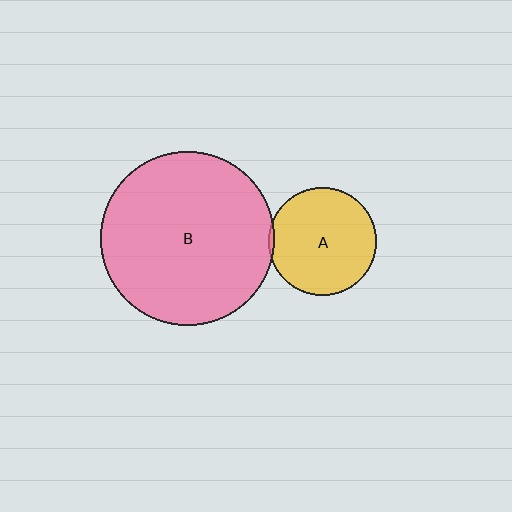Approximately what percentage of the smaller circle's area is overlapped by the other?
Approximately 5%.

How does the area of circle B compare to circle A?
Approximately 2.6 times.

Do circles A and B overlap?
Yes.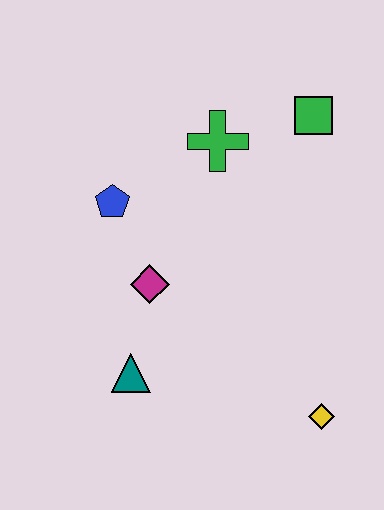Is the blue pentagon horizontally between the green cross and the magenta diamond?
No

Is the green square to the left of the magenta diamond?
No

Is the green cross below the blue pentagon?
No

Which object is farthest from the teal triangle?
The green square is farthest from the teal triangle.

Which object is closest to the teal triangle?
The magenta diamond is closest to the teal triangle.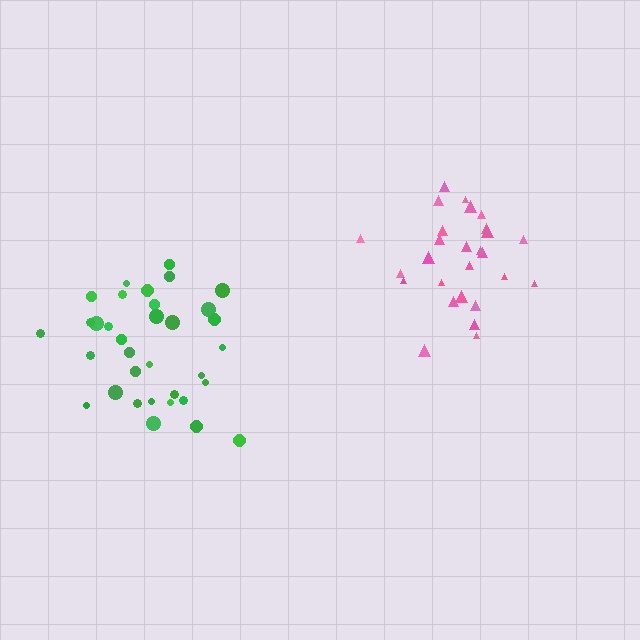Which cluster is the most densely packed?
Pink.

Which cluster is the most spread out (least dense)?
Green.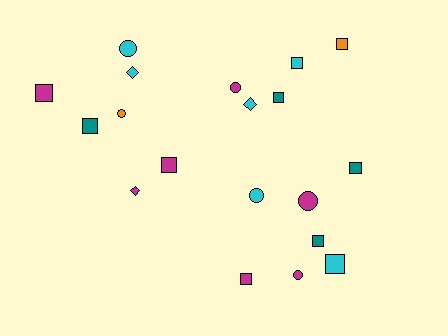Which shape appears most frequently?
Square, with 10 objects.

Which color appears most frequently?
Magenta, with 7 objects.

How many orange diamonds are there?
There are no orange diamonds.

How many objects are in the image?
There are 19 objects.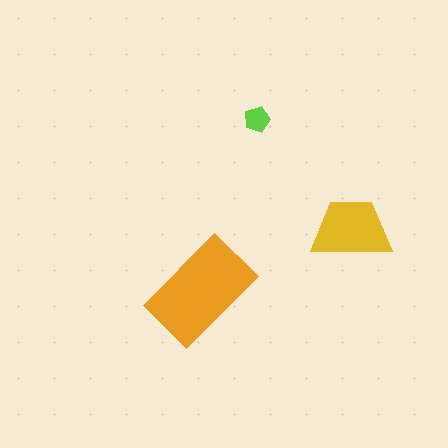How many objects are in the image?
There are 3 objects in the image.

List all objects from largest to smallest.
The orange rectangle, the yellow trapezoid, the lime pentagon.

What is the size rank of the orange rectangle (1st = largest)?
1st.